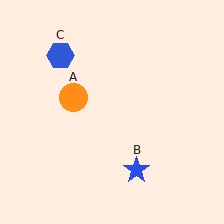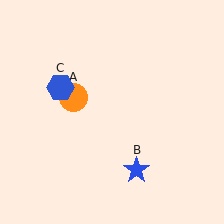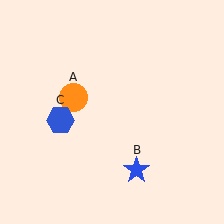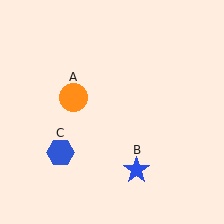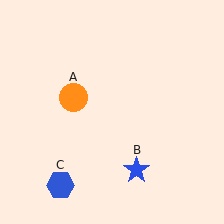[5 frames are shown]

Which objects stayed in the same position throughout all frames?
Orange circle (object A) and blue star (object B) remained stationary.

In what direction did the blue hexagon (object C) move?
The blue hexagon (object C) moved down.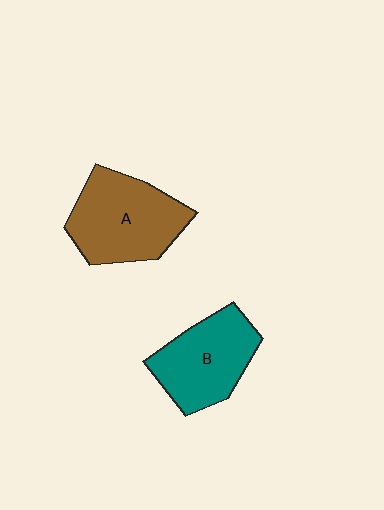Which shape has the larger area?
Shape A (brown).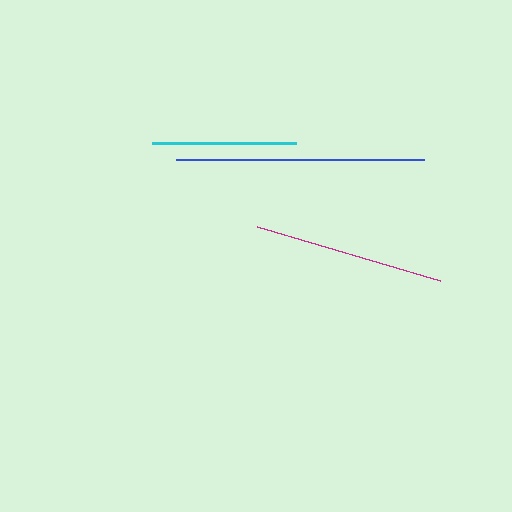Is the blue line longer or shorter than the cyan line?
The blue line is longer than the cyan line.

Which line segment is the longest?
The blue line is the longest at approximately 248 pixels.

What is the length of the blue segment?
The blue segment is approximately 248 pixels long.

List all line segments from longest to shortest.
From longest to shortest: blue, magenta, cyan.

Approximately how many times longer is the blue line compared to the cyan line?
The blue line is approximately 1.7 times the length of the cyan line.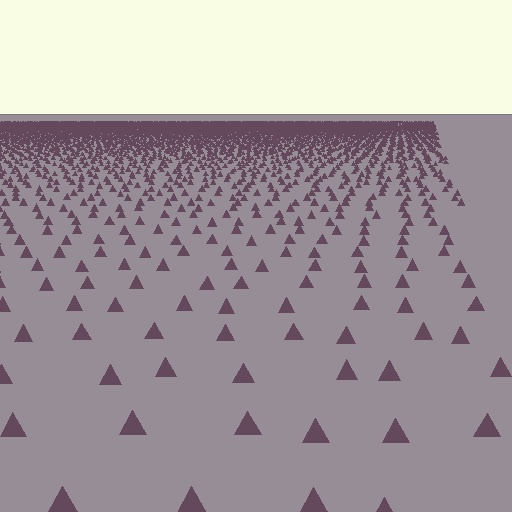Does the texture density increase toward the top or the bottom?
Density increases toward the top.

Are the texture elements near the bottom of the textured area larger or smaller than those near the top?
Larger. Near the bottom, elements are closer to the viewer and appear at a bigger on-screen size.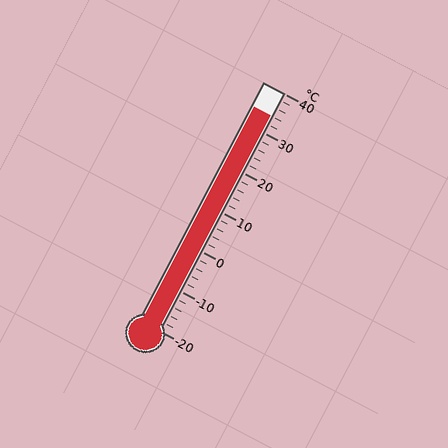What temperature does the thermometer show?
The thermometer shows approximately 34°C.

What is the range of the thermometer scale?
The thermometer scale ranges from -20°C to 40°C.